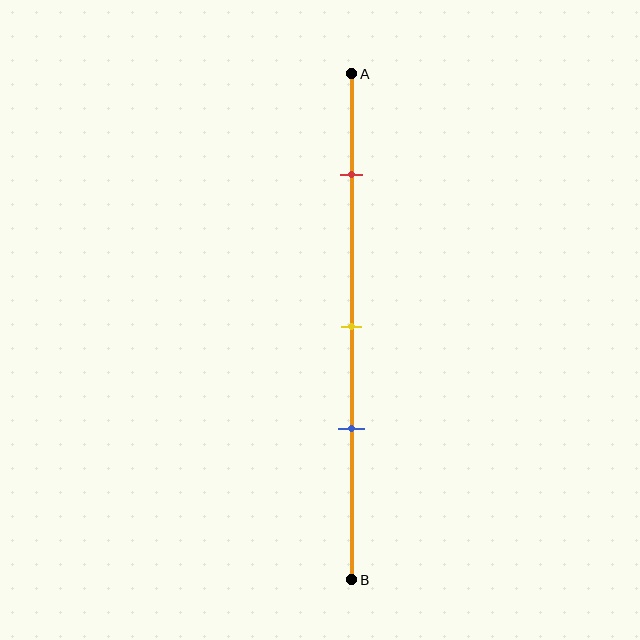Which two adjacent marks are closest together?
The yellow and blue marks are the closest adjacent pair.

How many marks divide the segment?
There are 3 marks dividing the segment.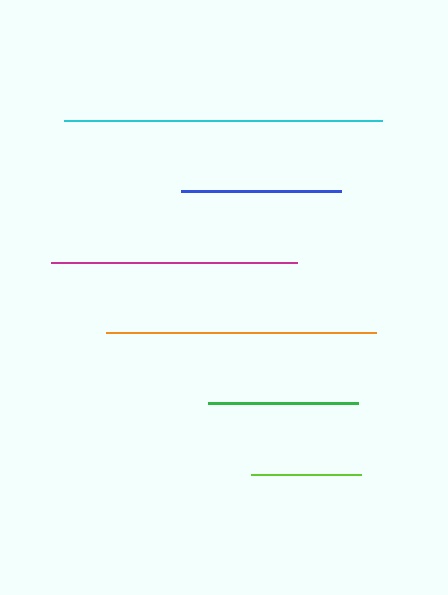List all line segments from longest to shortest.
From longest to shortest: cyan, orange, magenta, blue, green, lime.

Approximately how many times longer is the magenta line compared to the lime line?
The magenta line is approximately 2.2 times the length of the lime line.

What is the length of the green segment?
The green segment is approximately 150 pixels long.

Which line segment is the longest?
The cyan line is the longest at approximately 318 pixels.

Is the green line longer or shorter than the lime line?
The green line is longer than the lime line.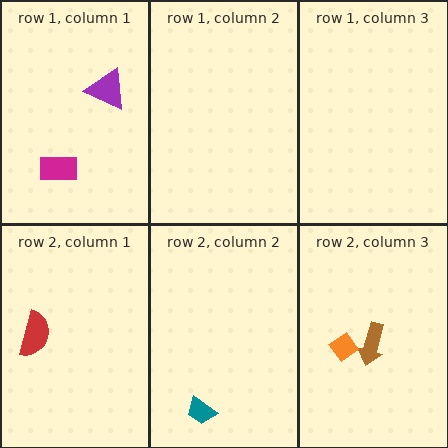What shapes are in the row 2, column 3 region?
The brown arrow, the orange diamond.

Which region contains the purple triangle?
The row 1, column 1 region.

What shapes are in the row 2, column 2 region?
The teal trapezoid.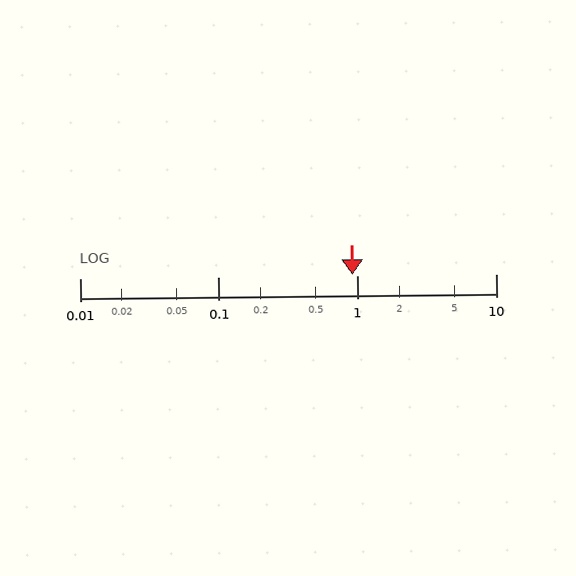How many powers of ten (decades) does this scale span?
The scale spans 3 decades, from 0.01 to 10.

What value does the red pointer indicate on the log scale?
The pointer indicates approximately 0.93.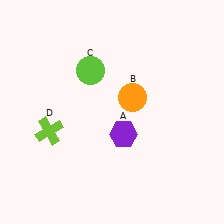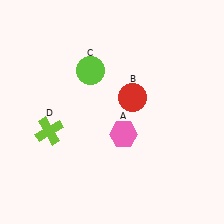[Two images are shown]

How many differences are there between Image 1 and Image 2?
There are 2 differences between the two images.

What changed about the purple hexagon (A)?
In Image 1, A is purple. In Image 2, it changed to pink.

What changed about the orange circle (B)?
In Image 1, B is orange. In Image 2, it changed to red.